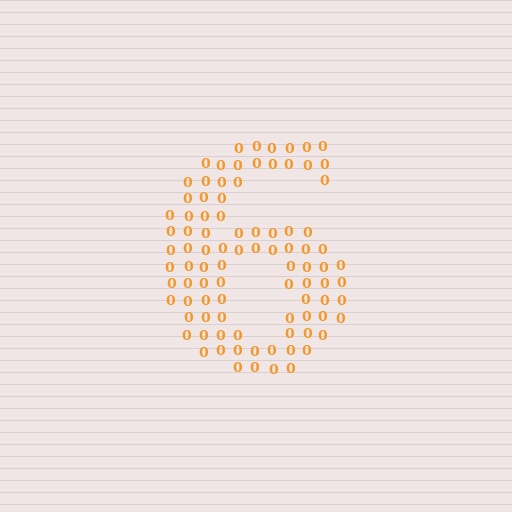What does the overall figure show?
The overall figure shows the digit 6.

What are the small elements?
The small elements are digit 0's.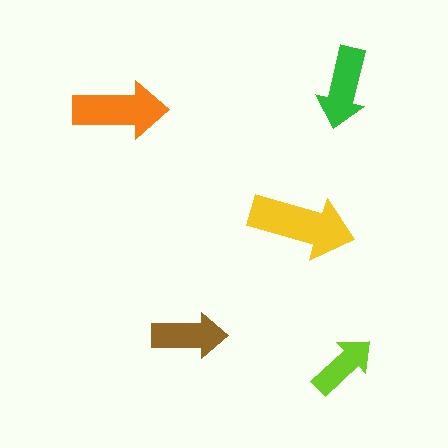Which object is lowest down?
The lime arrow is bottommost.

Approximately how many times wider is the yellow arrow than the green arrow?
About 1.5 times wider.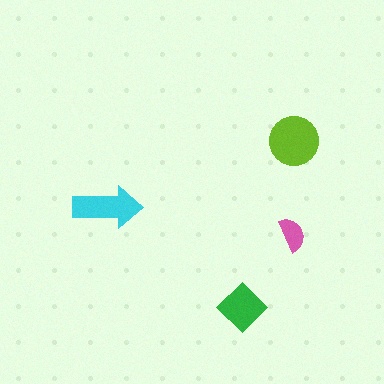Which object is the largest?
The lime circle.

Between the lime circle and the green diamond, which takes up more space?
The lime circle.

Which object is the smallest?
The pink semicircle.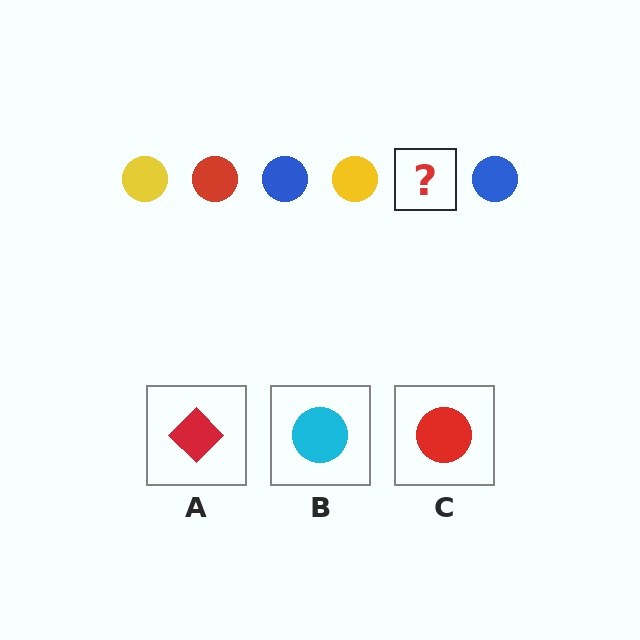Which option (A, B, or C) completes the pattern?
C.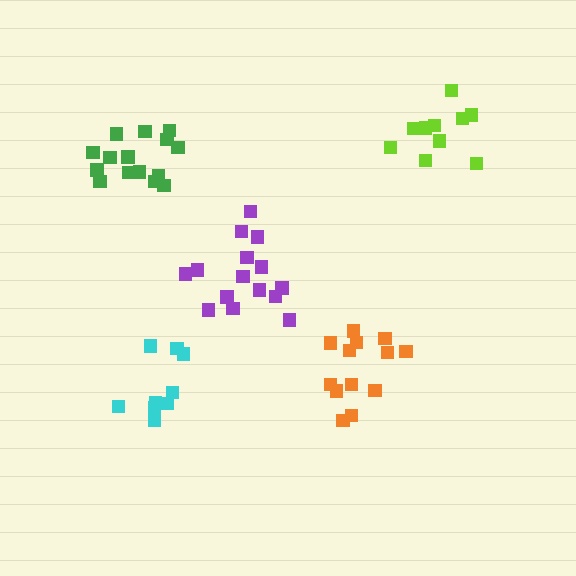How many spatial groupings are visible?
There are 5 spatial groupings.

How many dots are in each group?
Group 1: 13 dots, Group 2: 9 dots, Group 3: 15 dots, Group 4: 15 dots, Group 5: 10 dots (62 total).